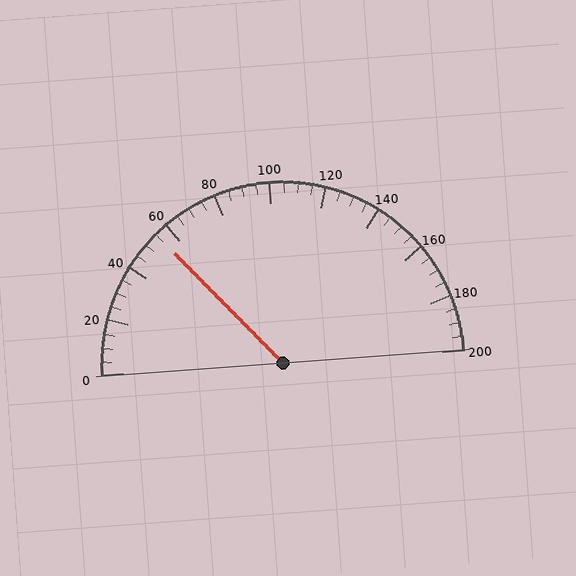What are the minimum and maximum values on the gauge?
The gauge ranges from 0 to 200.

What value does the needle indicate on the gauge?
The needle indicates approximately 55.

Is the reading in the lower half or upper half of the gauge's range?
The reading is in the lower half of the range (0 to 200).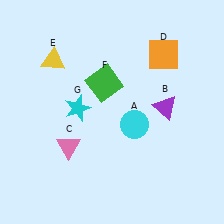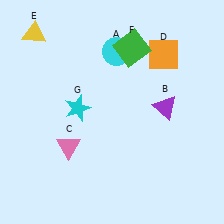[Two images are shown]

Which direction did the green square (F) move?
The green square (F) moved up.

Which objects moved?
The objects that moved are: the cyan circle (A), the yellow triangle (E), the green square (F).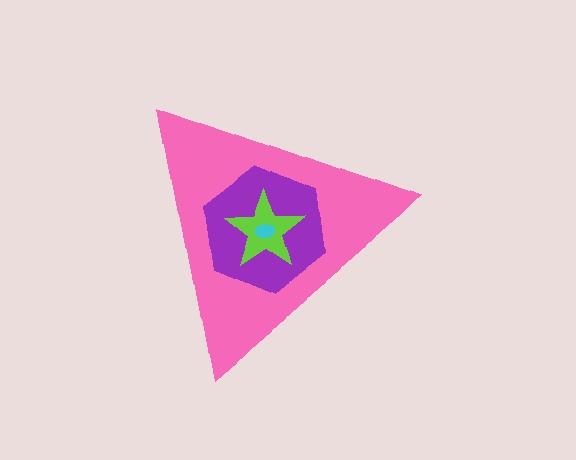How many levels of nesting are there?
4.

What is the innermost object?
The cyan ellipse.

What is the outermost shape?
The pink triangle.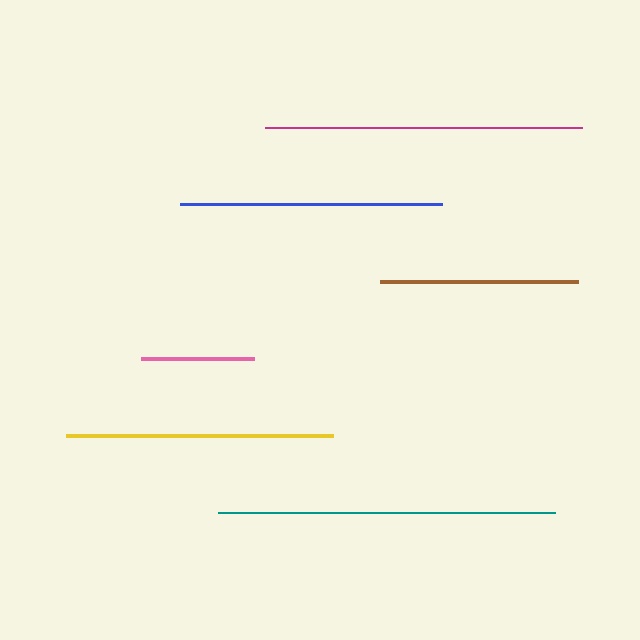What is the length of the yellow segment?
The yellow segment is approximately 267 pixels long.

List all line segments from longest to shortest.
From longest to shortest: teal, magenta, yellow, blue, brown, pink.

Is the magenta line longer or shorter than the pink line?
The magenta line is longer than the pink line.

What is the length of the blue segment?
The blue segment is approximately 262 pixels long.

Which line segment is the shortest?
The pink line is the shortest at approximately 113 pixels.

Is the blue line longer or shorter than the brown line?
The blue line is longer than the brown line.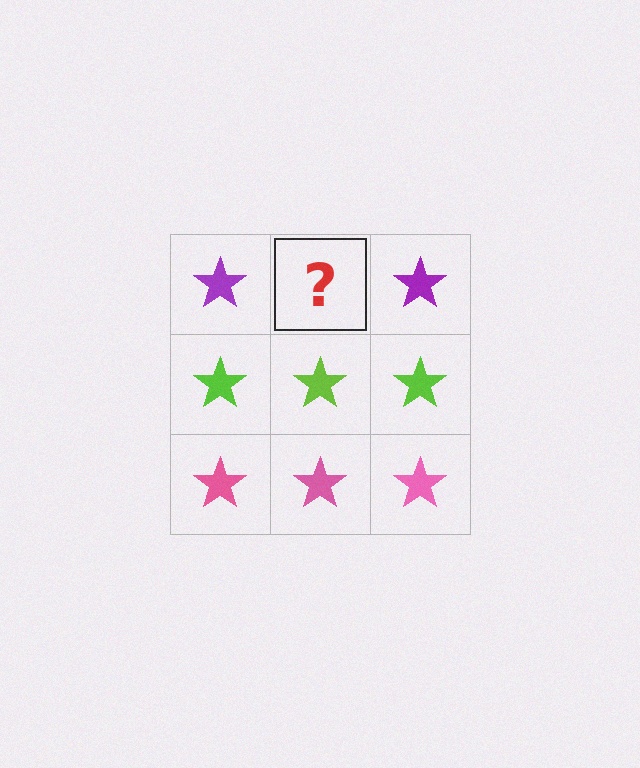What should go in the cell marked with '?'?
The missing cell should contain a purple star.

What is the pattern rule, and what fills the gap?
The rule is that each row has a consistent color. The gap should be filled with a purple star.